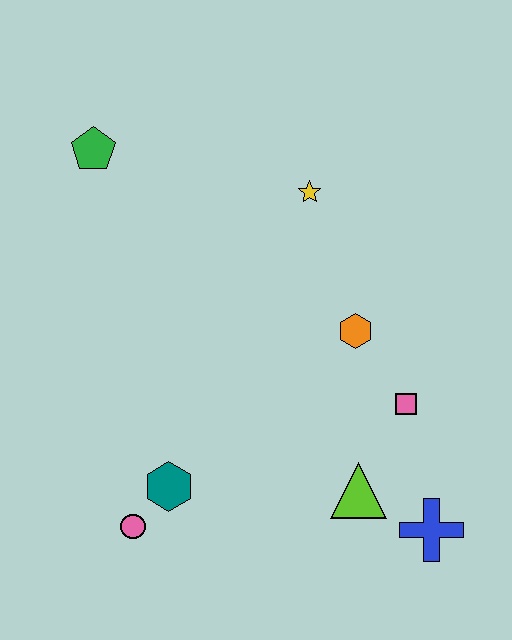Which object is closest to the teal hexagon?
The pink circle is closest to the teal hexagon.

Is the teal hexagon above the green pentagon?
No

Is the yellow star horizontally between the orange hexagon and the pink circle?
Yes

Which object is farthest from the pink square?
The green pentagon is farthest from the pink square.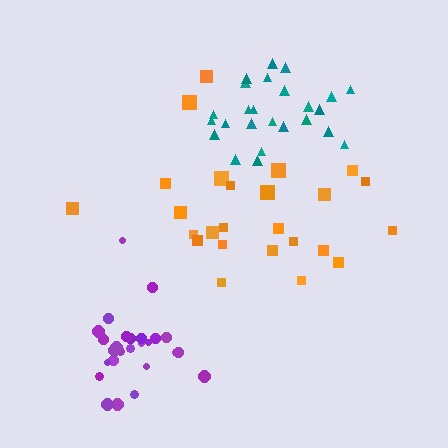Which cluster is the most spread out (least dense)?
Orange.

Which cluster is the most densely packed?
Purple.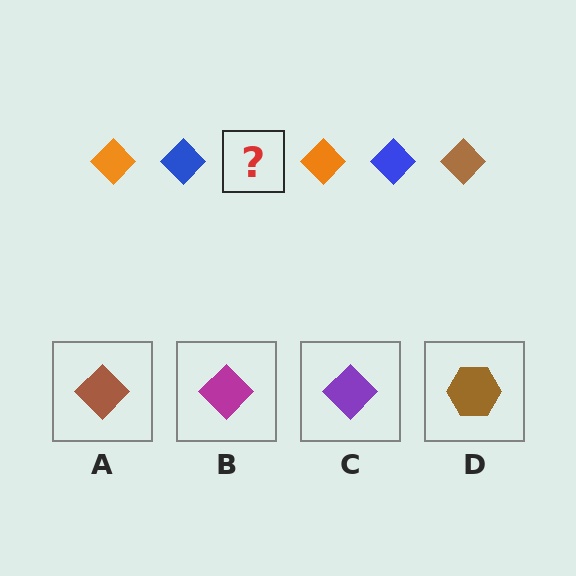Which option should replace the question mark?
Option A.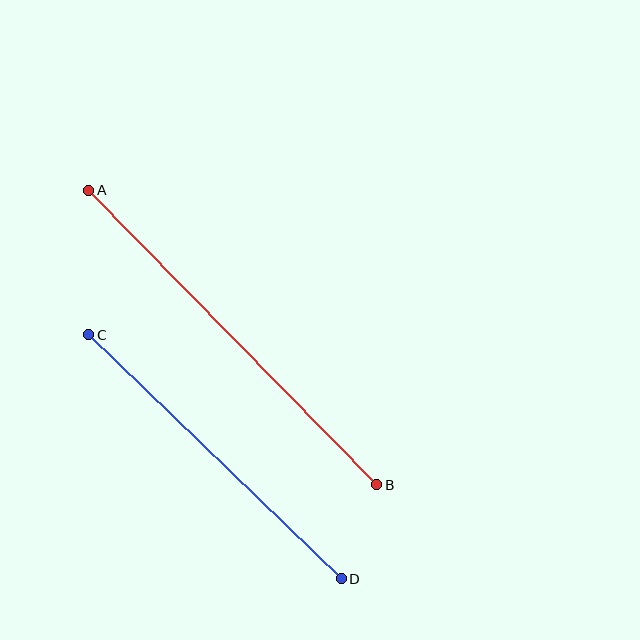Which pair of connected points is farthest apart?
Points A and B are farthest apart.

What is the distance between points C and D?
The distance is approximately 351 pixels.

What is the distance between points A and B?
The distance is approximately 412 pixels.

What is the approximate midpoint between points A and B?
The midpoint is at approximately (233, 338) pixels.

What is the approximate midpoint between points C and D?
The midpoint is at approximately (215, 457) pixels.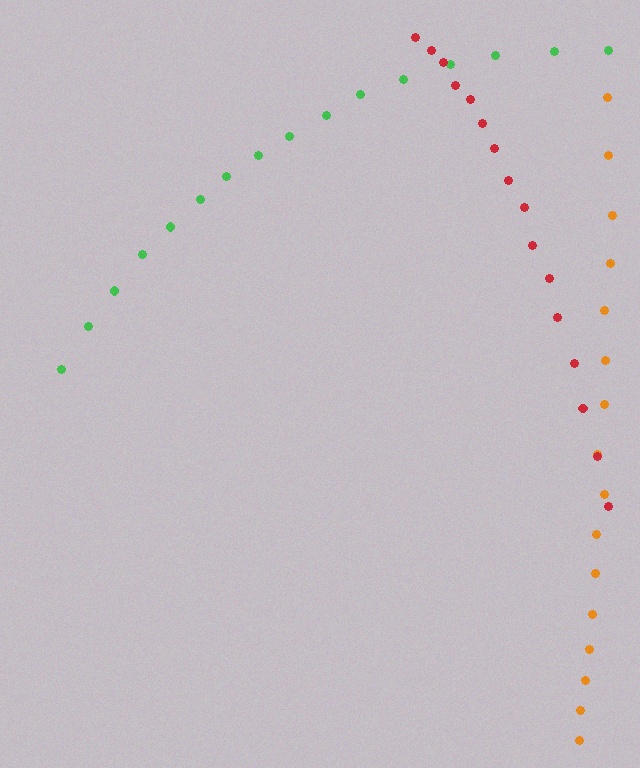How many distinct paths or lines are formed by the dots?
There are 3 distinct paths.